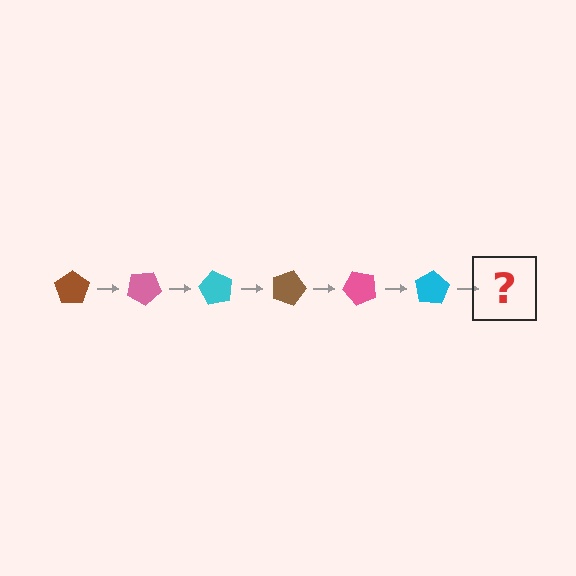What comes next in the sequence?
The next element should be a brown pentagon, rotated 180 degrees from the start.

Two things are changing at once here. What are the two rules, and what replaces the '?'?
The two rules are that it rotates 30 degrees each step and the color cycles through brown, pink, and cyan. The '?' should be a brown pentagon, rotated 180 degrees from the start.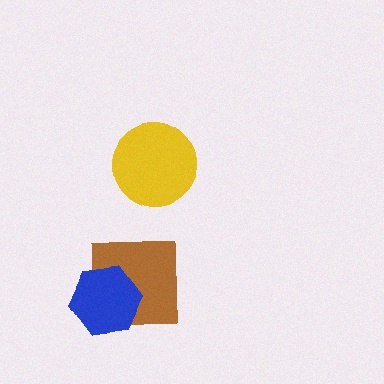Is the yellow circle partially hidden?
No, no other shape covers it.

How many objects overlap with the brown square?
1 object overlaps with the brown square.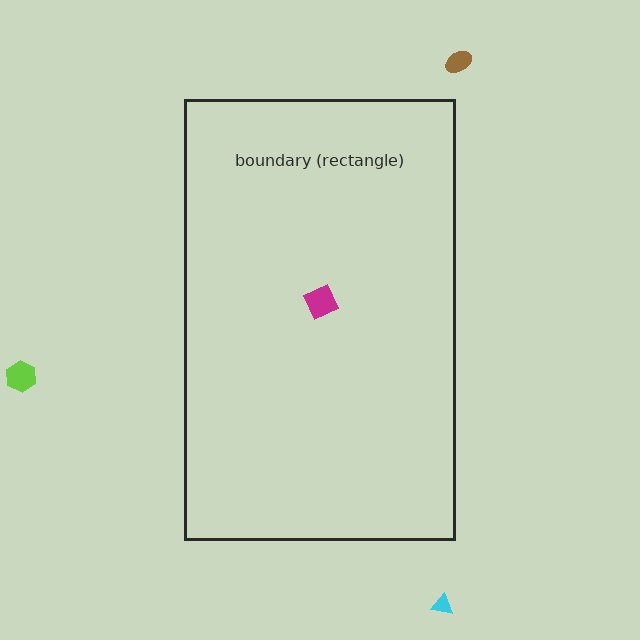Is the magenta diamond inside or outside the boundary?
Inside.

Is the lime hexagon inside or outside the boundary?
Outside.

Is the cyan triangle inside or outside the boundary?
Outside.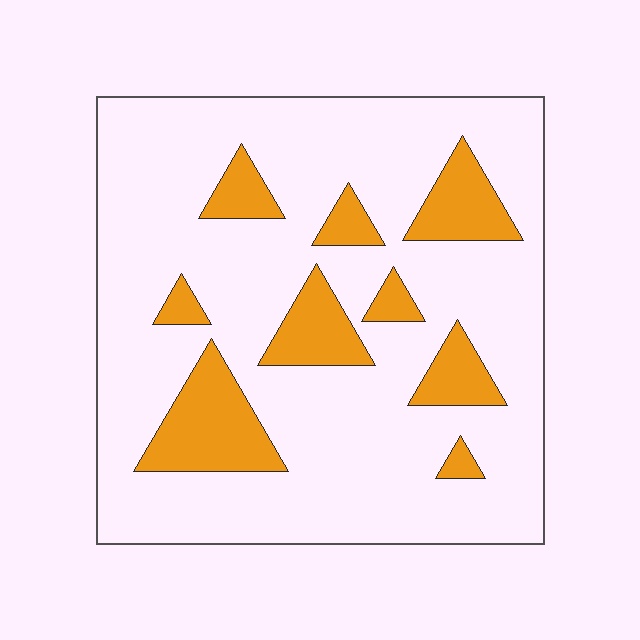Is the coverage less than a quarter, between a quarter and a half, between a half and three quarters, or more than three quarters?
Less than a quarter.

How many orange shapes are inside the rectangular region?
9.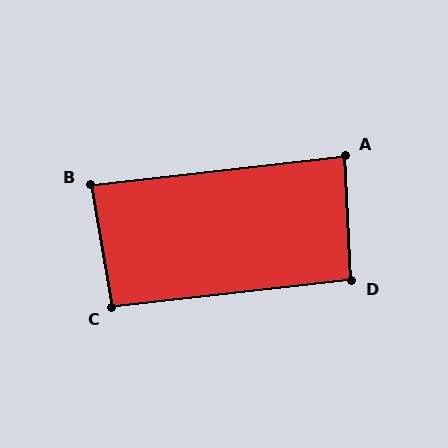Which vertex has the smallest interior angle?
A, at approximately 86 degrees.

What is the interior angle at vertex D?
Approximately 94 degrees (approximately right).